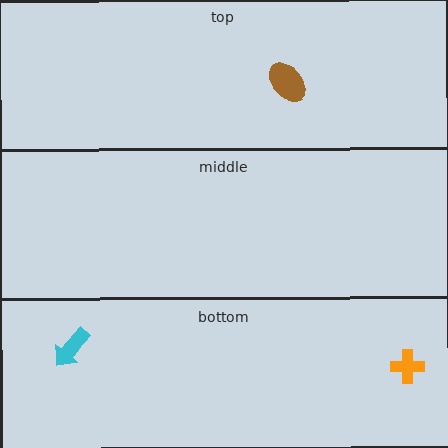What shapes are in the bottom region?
The cyan arrow, the orange cross.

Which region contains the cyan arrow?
The bottom region.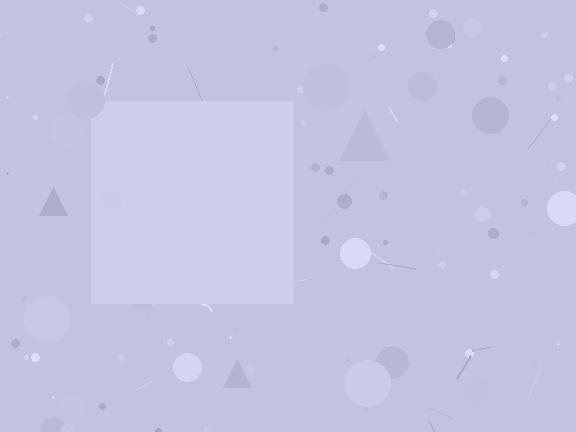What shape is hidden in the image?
A square is hidden in the image.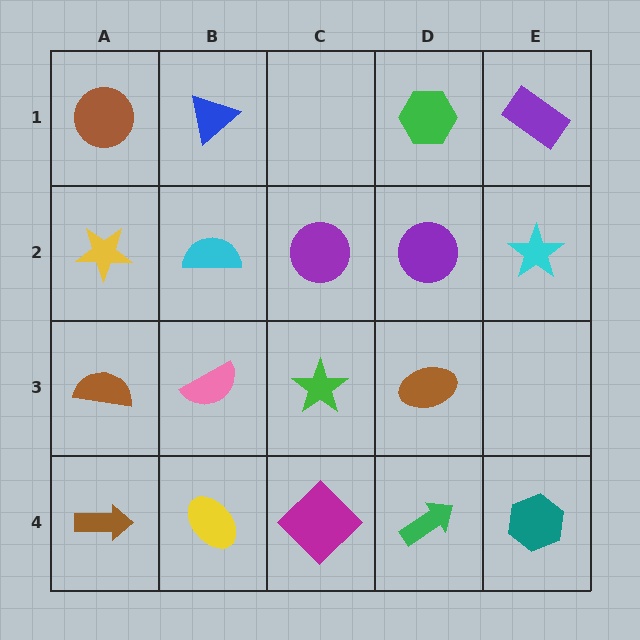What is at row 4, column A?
A brown arrow.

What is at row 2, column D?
A purple circle.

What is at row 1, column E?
A purple rectangle.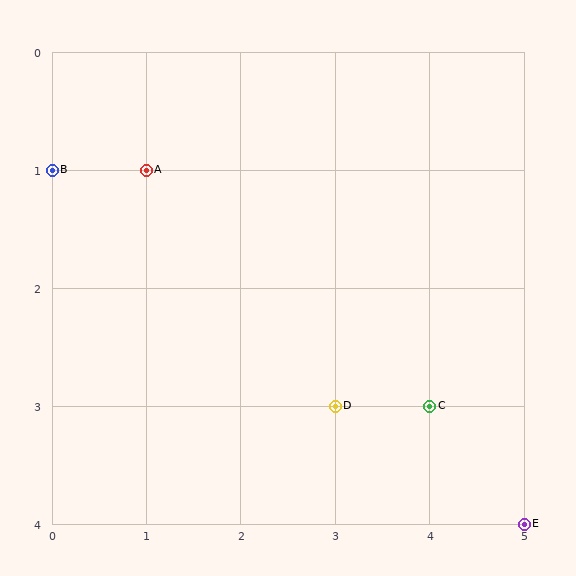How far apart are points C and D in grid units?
Points C and D are 1 column apart.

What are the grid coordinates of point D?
Point D is at grid coordinates (3, 3).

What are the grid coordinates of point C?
Point C is at grid coordinates (4, 3).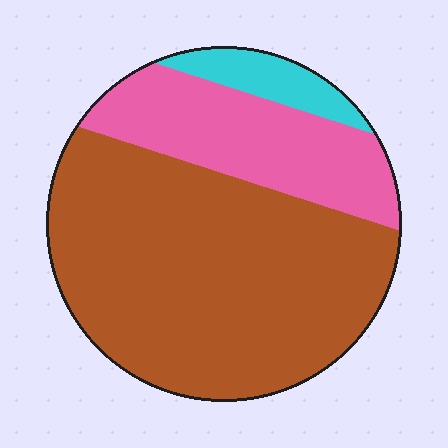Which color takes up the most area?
Brown, at roughly 65%.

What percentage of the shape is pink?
Pink takes up between a quarter and a half of the shape.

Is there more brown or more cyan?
Brown.